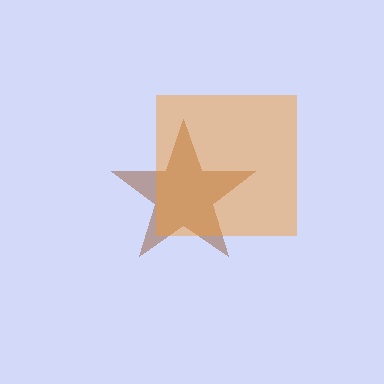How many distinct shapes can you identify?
There are 2 distinct shapes: a brown star, an orange square.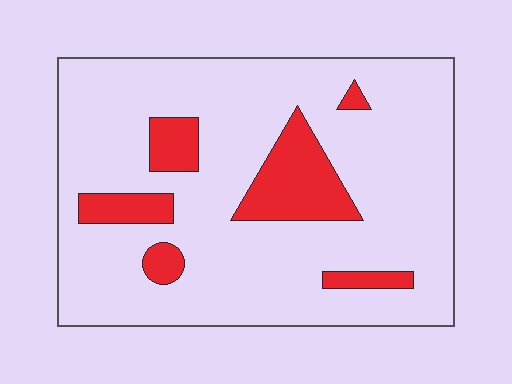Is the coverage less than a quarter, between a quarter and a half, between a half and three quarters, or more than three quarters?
Less than a quarter.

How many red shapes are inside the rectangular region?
6.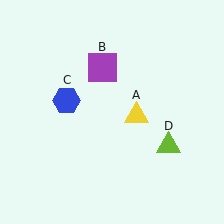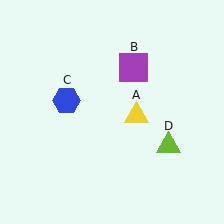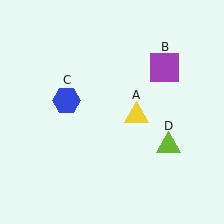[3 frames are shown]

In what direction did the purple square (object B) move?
The purple square (object B) moved right.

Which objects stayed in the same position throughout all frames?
Yellow triangle (object A) and blue hexagon (object C) and lime triangle (object D) remained stationary.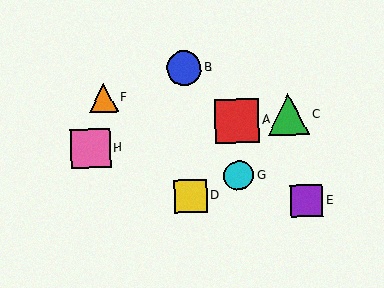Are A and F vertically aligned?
No, A is at x≈237 and F is at x≈104.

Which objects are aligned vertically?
Objects A, G are aligned vertically.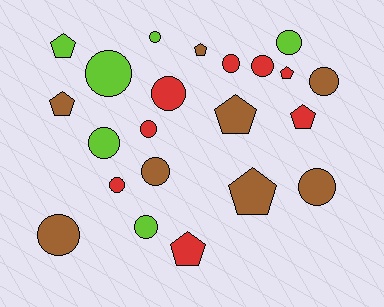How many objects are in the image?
There are 22 objects.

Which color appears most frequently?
Red, with 8 objects.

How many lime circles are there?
There are 5 lime circles.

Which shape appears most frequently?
Circle, with 14 objects.